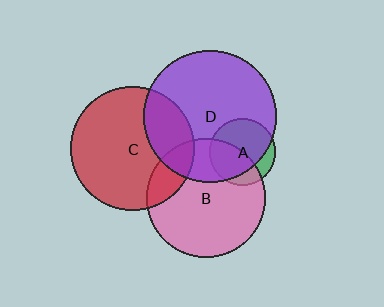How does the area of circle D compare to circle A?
Approximately 4.0 times.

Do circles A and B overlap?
Yes.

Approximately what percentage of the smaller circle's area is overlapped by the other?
Approximately 45%.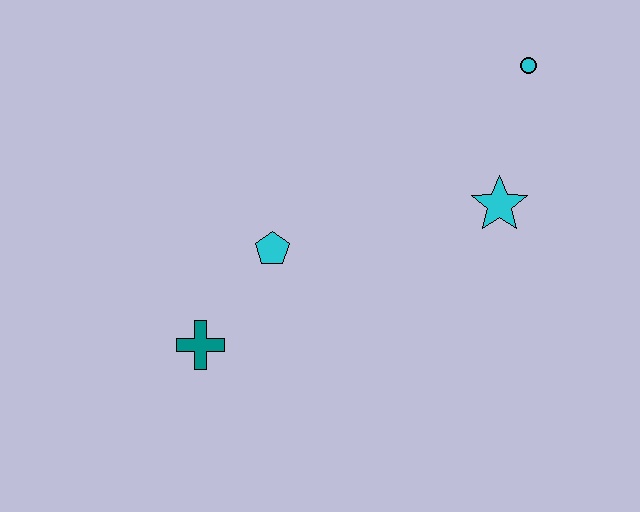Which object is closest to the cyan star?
The cyan circle is closest to the cyan star.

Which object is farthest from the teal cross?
The cyan circle is farthest from the teal cross.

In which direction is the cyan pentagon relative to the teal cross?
The cyan pentagon is above the teal cross.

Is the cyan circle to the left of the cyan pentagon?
No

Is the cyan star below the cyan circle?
Yes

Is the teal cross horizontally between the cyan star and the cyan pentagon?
No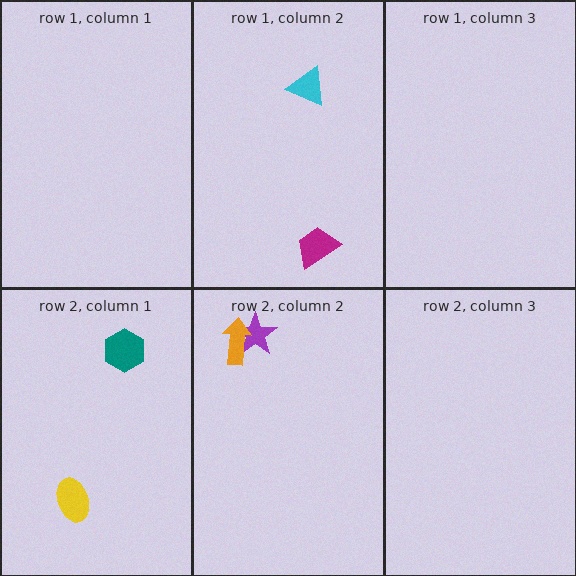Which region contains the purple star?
The row 2, column 2 region.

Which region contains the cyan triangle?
The row 1, column 2 region.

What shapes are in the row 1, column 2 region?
The magenta trapezoid, the cyan triangle.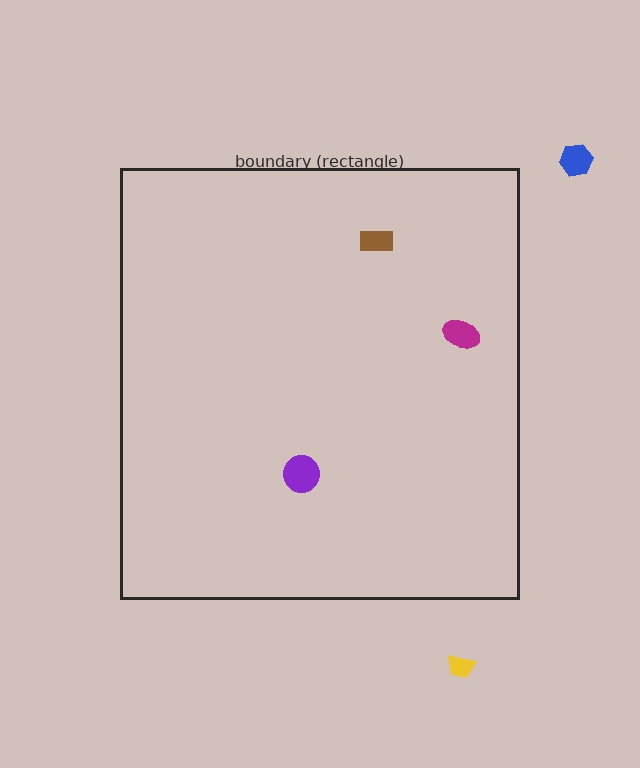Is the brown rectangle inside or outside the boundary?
Inside.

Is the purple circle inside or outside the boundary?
Inside.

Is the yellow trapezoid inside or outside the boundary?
Outside.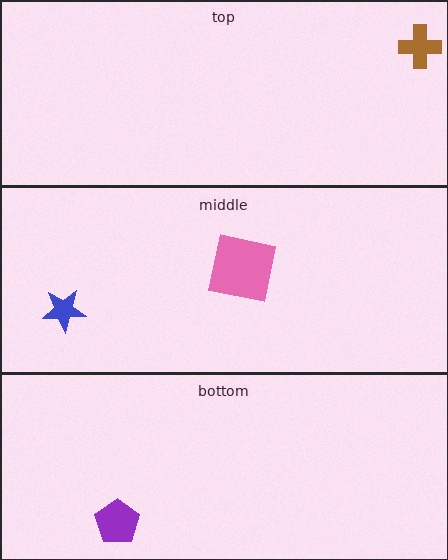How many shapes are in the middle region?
2.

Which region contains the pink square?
The middle region.